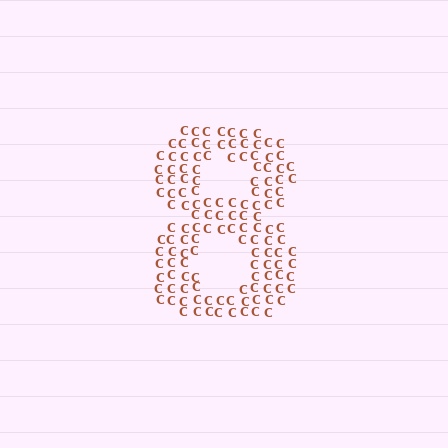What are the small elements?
The small elements are letter C's.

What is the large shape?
The large shape is the digit 8.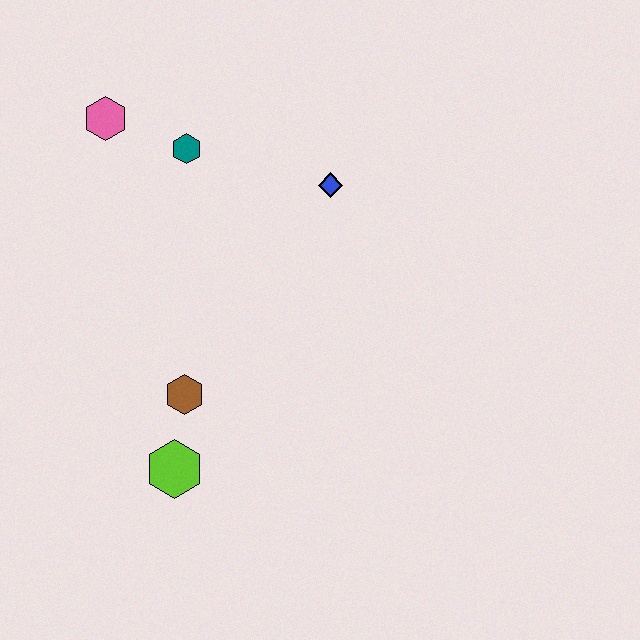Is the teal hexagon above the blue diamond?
Yes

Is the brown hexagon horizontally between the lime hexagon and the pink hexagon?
No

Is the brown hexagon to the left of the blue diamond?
Yes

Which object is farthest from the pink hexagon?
The lime hexagon is farthest from the pink hexagon.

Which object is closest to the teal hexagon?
The pink hexagon is closest to the teal hexagon.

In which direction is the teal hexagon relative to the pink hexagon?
The teal hexagon is to the right of the pink hexagon.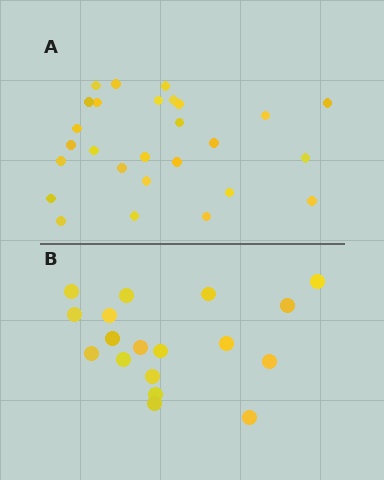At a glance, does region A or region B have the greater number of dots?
Region A (the top region) has more dots.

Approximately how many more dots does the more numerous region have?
Region A has roughly 8 or so more dots than region B.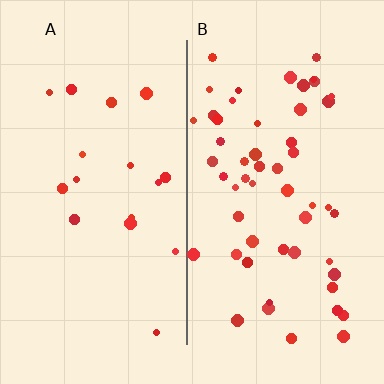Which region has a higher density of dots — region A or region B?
B (the right).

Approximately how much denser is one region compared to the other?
Approximately 3.1× — region B over region A.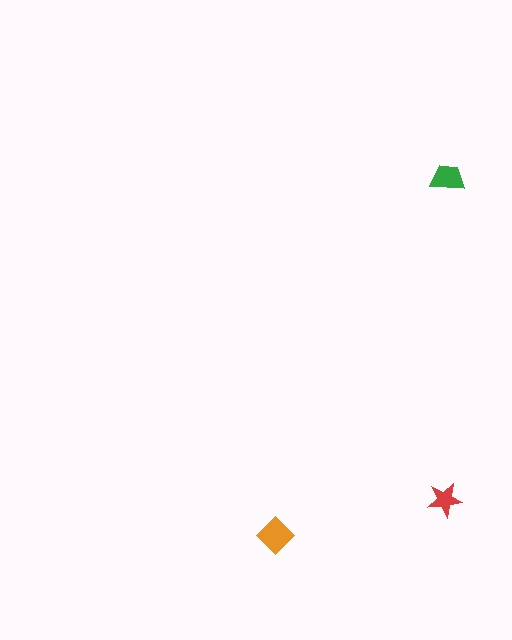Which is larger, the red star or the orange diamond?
The orange diamond.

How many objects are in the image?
There are 3 objects in the image.